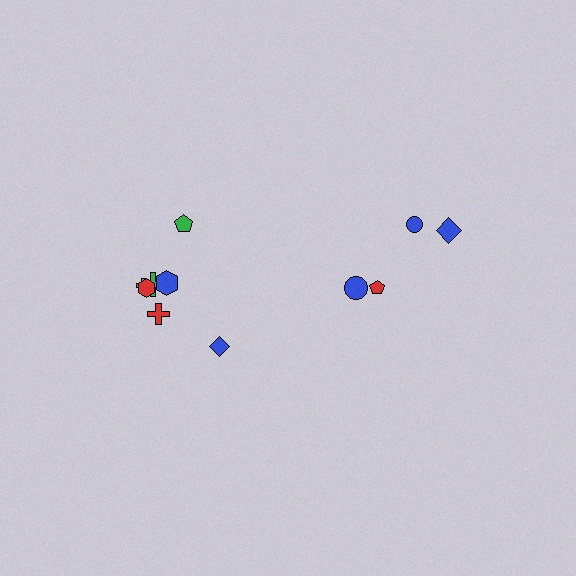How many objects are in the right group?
There are 4 objects.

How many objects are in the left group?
There are 7 objects.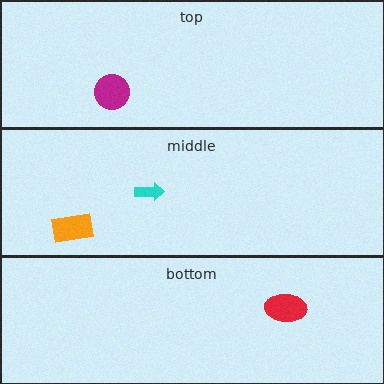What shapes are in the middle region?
The orange rectangle, the cyan arrow.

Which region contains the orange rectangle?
The middle region.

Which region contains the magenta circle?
The top region.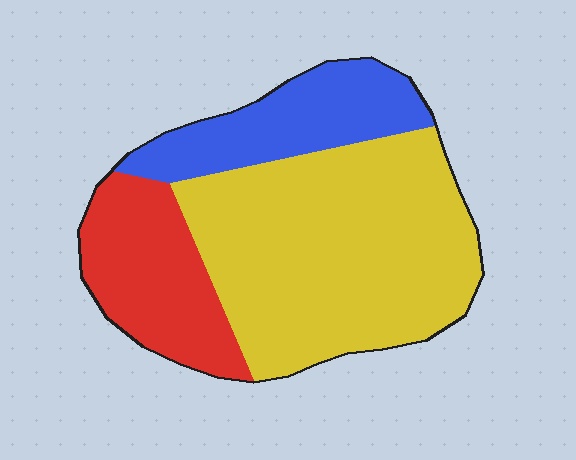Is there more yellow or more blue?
Yellow.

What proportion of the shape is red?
Red covers 22% of the shape.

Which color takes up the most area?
Yellow, at roughly 55%.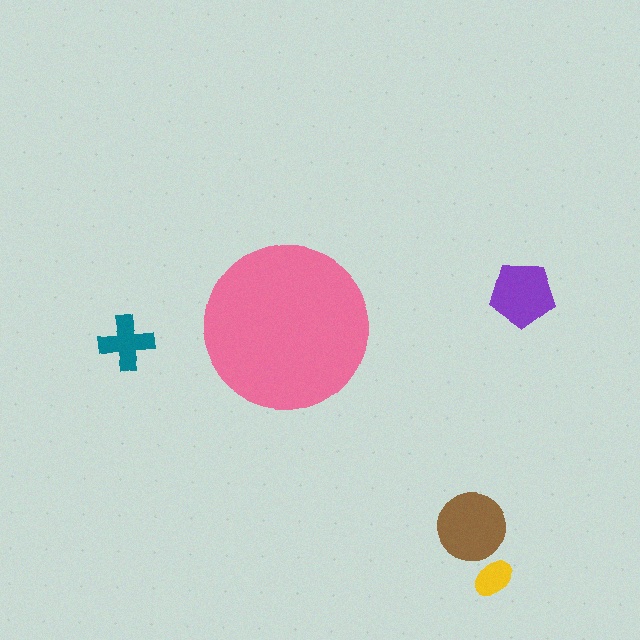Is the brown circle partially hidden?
No, the brown circle is fully visible.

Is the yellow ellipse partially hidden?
No, the yellow ellipse is fully visible.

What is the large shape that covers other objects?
A pink circle.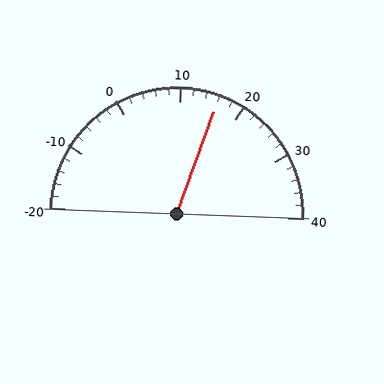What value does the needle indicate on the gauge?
The needle indicates approximately 16.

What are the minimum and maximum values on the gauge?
The gauge ranges from -20 to 40.